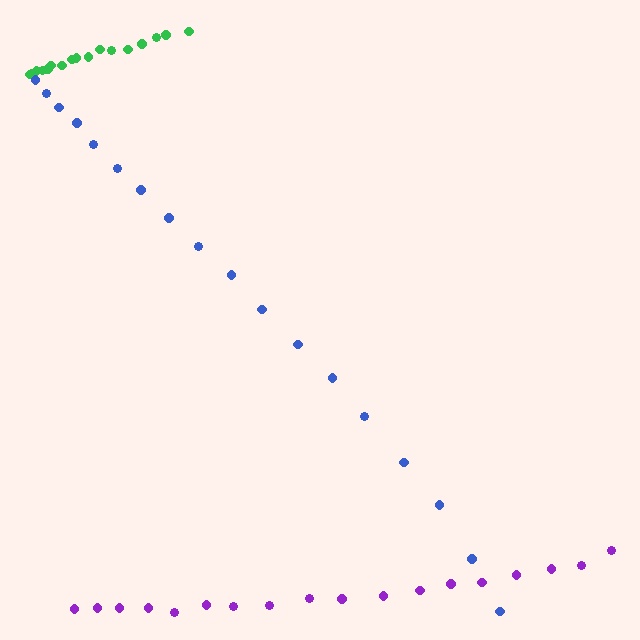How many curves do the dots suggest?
There are 3 distinct paths.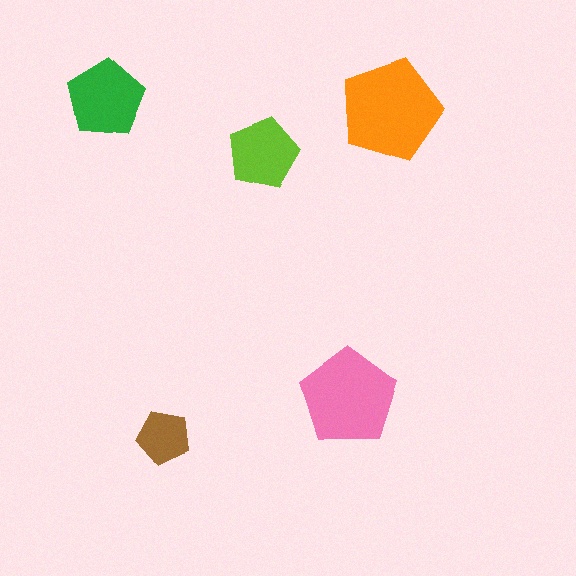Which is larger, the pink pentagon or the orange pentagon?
The orange one.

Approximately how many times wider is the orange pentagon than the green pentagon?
About 1.5 times wider.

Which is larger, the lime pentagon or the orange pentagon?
The orange one.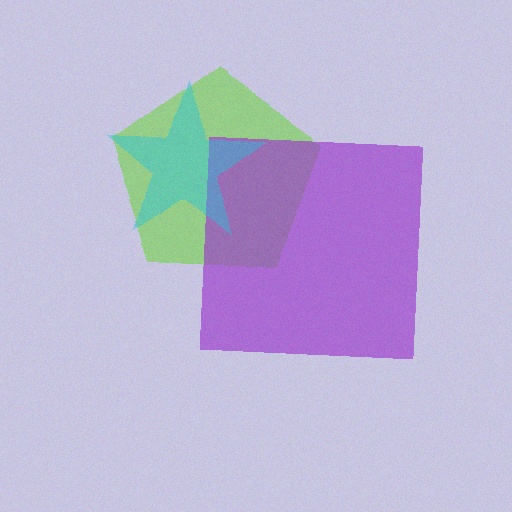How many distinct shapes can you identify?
There are 3 distinct shapes: a lime pentagon, a purple square, a cyan star.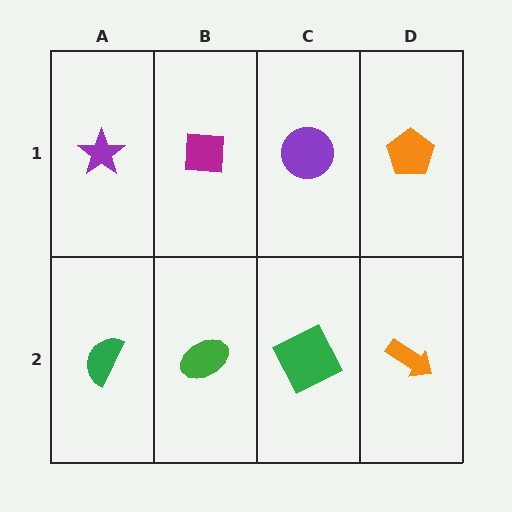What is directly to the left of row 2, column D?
A green square.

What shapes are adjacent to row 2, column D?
An orange pentagon (row 1, column D), a green square (row 2, column C).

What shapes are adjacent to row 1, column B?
A green ellipse (row 2, column B), a purple star (row 1, column A), a purple circle (row 1, column C).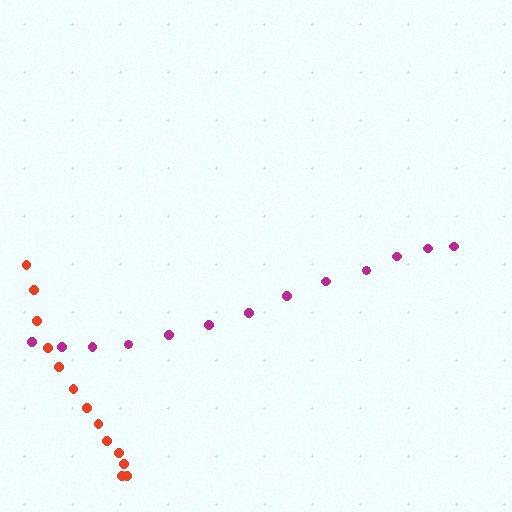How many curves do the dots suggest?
There are 2 distinct paths.